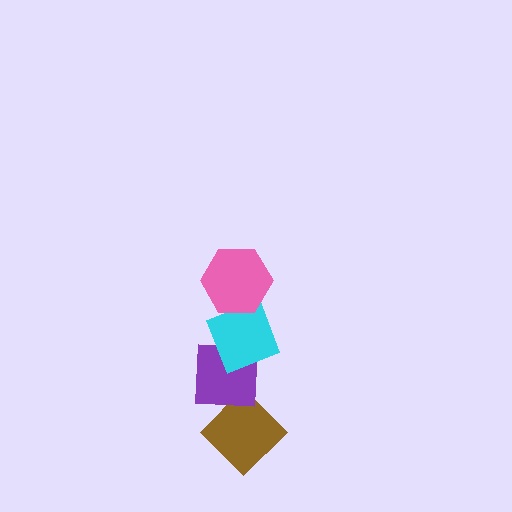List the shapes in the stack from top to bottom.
From top to bottom: the pink hexagon, the cyan diamond, the purple square, the brown diamond.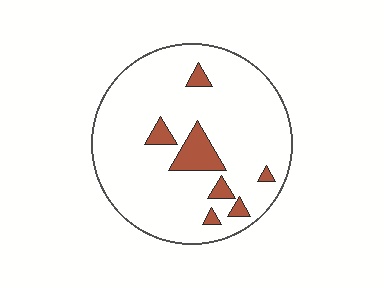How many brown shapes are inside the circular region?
7.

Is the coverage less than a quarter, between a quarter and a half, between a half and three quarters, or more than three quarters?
Less than a quarter.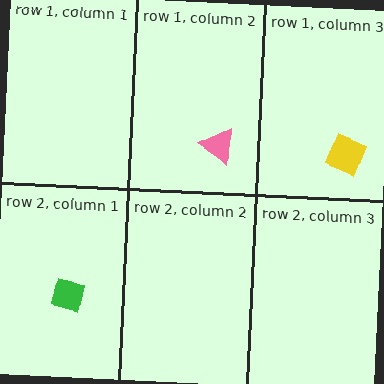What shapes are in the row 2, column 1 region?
The green square.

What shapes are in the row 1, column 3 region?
The yellow diamond.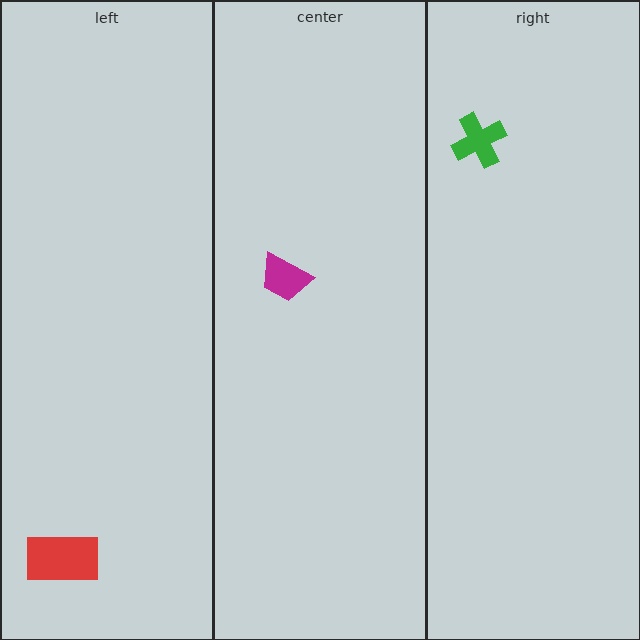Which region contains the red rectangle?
The left region.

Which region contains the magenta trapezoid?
The center region.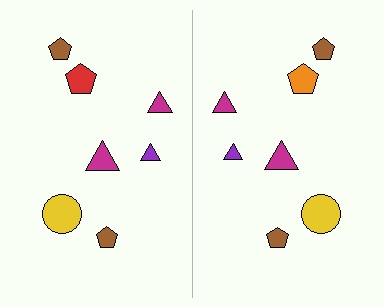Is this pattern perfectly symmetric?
No, the pattern is not perfectly symmetric. The orange pentagon on the right side breaks the symmetry — its mirror counterpart is red.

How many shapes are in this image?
There are 14 shapes in this image.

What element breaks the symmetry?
The orange pentagon on the right side breaks the symmetry — its mirror counterpart is red.